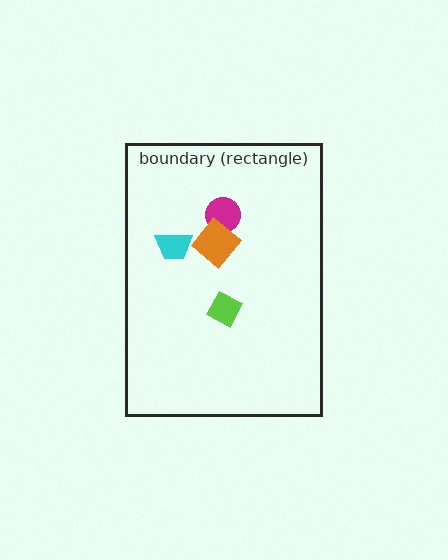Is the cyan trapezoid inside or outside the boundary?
Inside.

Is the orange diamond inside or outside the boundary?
Inside.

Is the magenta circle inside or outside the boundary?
Inside.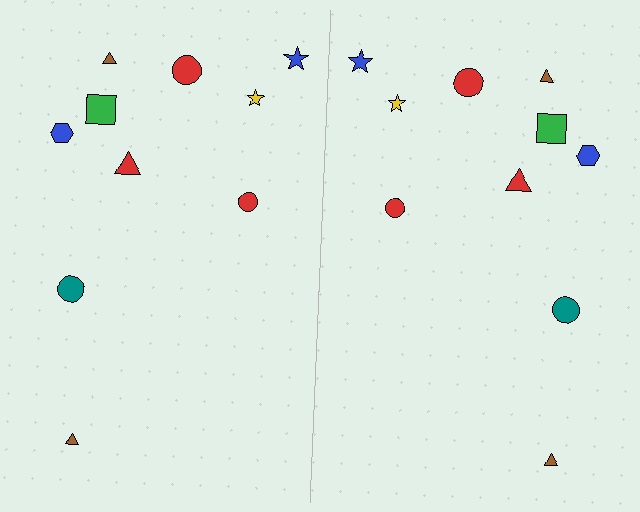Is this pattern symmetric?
Yes, this pattern has bilateral (reflection) symmetry.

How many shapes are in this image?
There are 20 shapes in this image.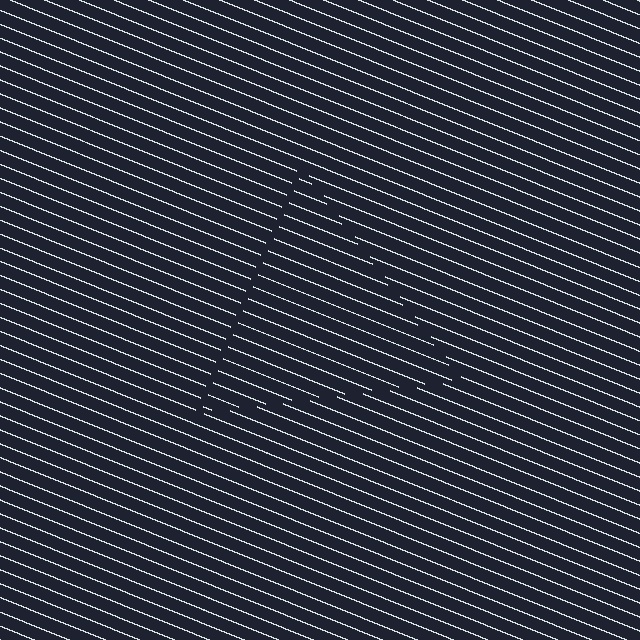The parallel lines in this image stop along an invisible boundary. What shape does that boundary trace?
An illusory triangle. The interior of the shape contains the same grating, shifted by half a period — the contour is defined by the phase discontinuity where line-ends from the inner and outer gratings abut.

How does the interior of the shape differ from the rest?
The interior of the shape contains the same grating, shifted by half a period — the contour is defined by the phase discontinuity where line-ends from the inner and outer gratings abut.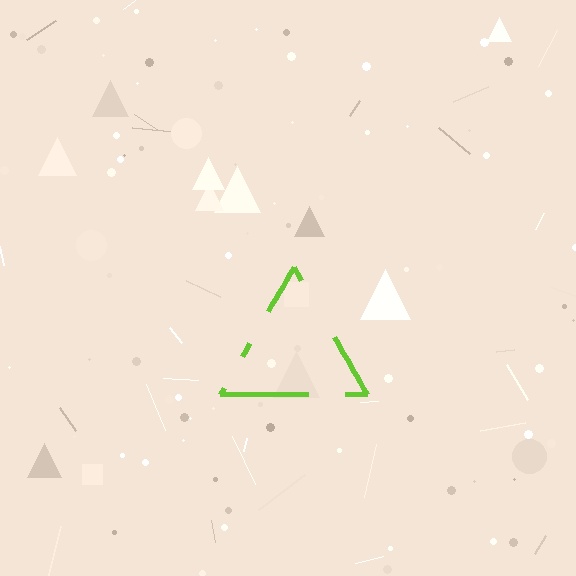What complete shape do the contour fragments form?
The contour fragments form a triangle.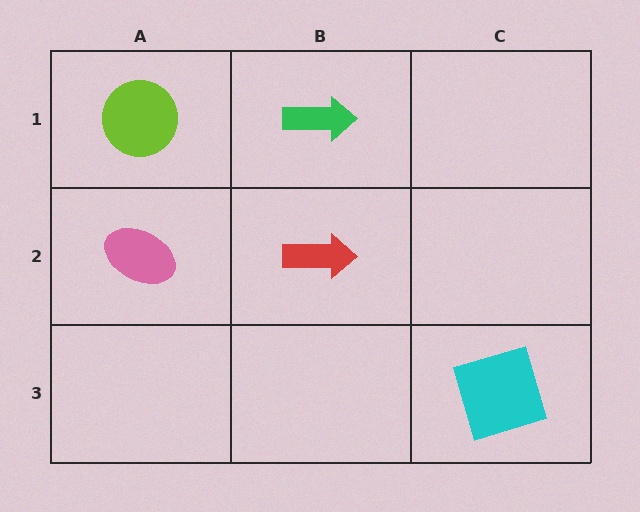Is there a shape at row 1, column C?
No, that cell is empty.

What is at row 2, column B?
A red arrow.